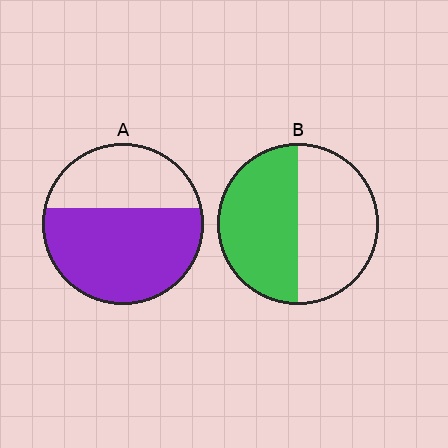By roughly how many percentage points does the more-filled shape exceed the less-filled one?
By roughly 15 percentage points (A over B).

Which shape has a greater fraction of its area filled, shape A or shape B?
Shape A.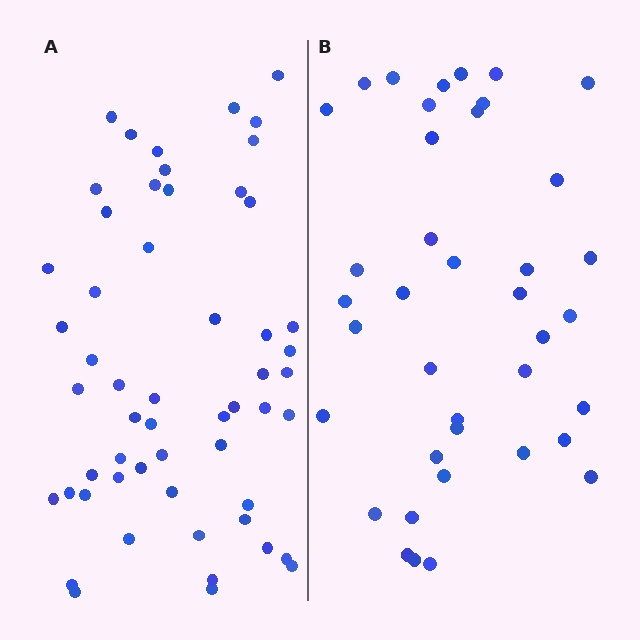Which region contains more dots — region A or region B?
Region A (the left region) has more dots.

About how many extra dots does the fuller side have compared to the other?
Region A has approximately 15 more dots than region B.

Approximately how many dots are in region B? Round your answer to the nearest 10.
About 40 dots. (The exact count is 39, which rounds to 40.)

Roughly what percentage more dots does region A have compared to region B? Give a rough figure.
About 40% more.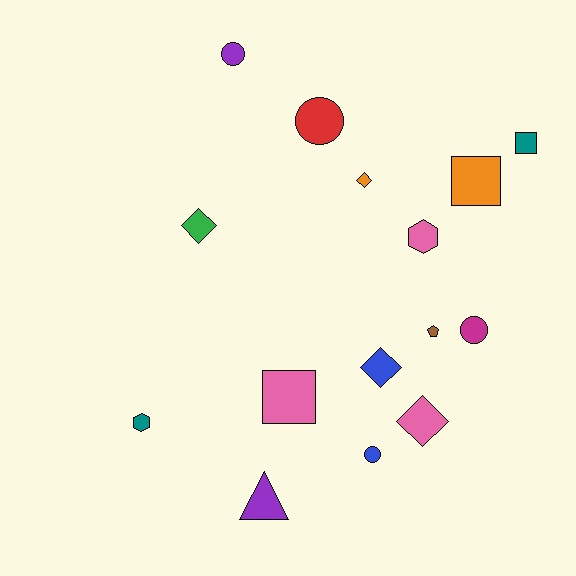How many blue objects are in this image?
There are 2 blue objects.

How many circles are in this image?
There are 4 circles.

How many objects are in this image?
There are 15 objects.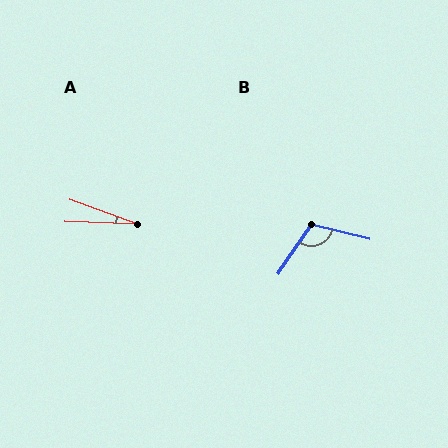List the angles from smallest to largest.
A (18°), B (110°).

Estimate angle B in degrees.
Approximately 110 degrees.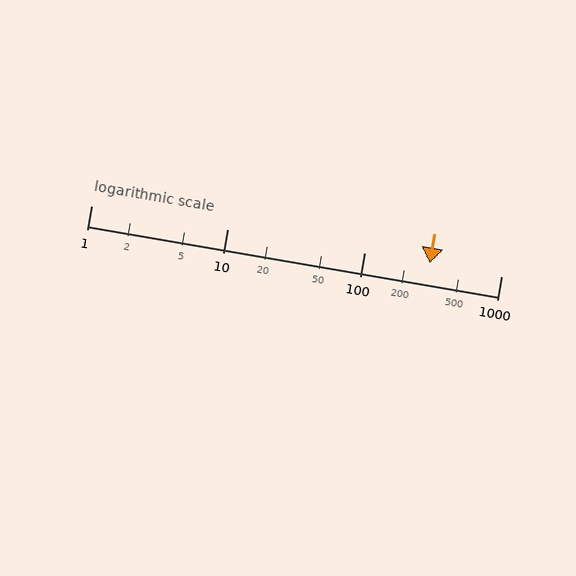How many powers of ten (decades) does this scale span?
The scale spans 3 decades, from 1 to 1000.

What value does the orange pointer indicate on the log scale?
The pointer indicates approximately 300.